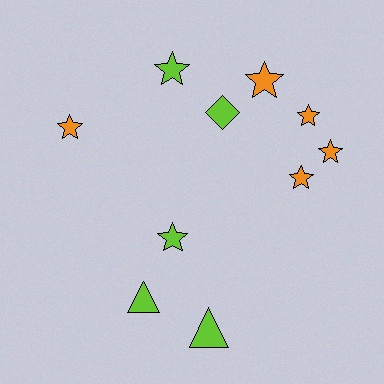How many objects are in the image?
There are 10 objects.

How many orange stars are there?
There are 5 orange stars.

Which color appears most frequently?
Orange, with 5 objects.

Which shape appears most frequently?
Star, with 7 objects.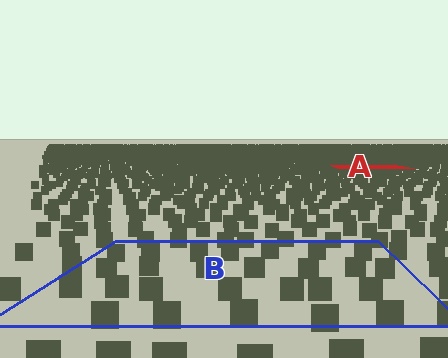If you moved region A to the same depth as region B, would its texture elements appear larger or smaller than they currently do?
They would appear larger. At a closer depth, the same texture elements are projected at a bigger on-screen size.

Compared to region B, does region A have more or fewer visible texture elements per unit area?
Region A has more texture elements per unit area — they are packed more densely because it is farther away.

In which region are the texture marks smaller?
The texture marks are smaller in region A, because it is farther away.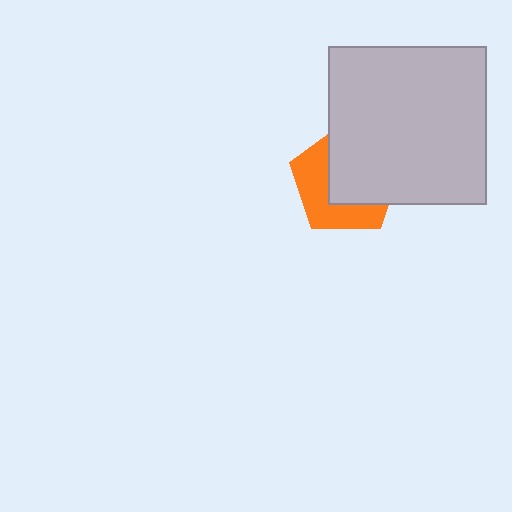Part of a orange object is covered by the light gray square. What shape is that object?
It is a pentagon.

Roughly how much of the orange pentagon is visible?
A small part of it is visible (roughly 44%).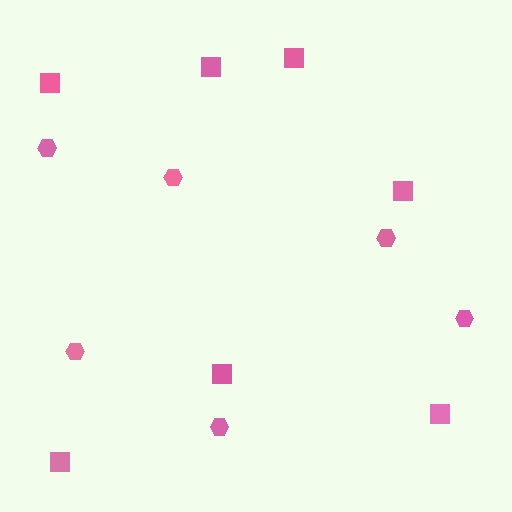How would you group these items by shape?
There are 2 groups: one group of hexagons (6) and one group of squares (7).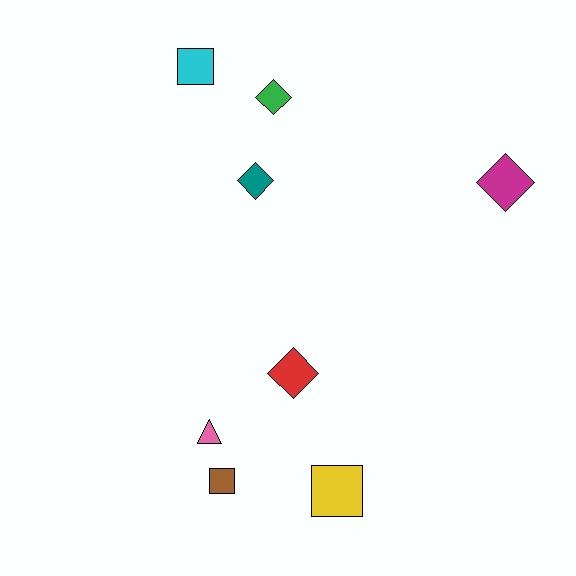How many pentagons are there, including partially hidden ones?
There are no pentagons.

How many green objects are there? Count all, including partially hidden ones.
There is 1 green object.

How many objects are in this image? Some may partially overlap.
There are 8 objects.